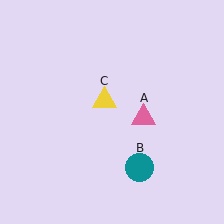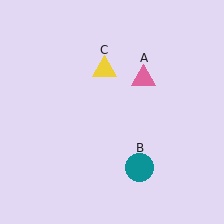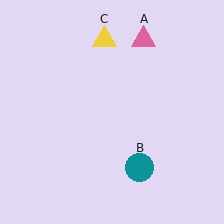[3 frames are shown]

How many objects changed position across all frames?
2 objects changed position: pink triangle (object A), yellow triangle (object C).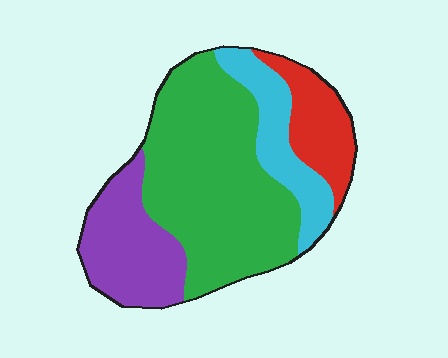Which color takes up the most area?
Green, at roughly 50%.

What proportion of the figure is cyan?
Cyan covers roughly 15% of the figure.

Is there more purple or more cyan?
Purple.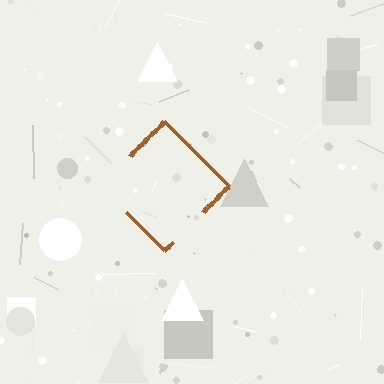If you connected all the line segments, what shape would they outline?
They would outline a diamond.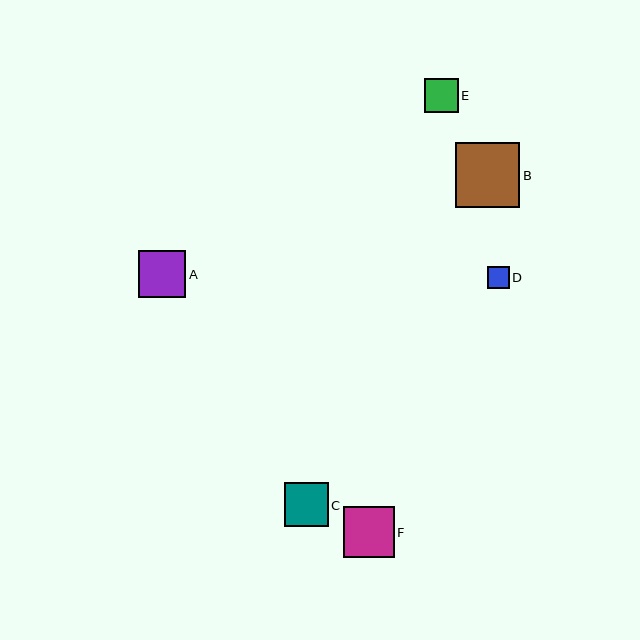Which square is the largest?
Square B is the largest with a size of approximately 65 pixels.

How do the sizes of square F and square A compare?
Square F and square A are approximately the same size.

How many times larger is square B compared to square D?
Square B is approximately 3.0 times the size of square D.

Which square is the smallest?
Square D is the smallest with a size of approximately 21 pixels.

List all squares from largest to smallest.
From largest to smallest: B, F, A, C, E, D.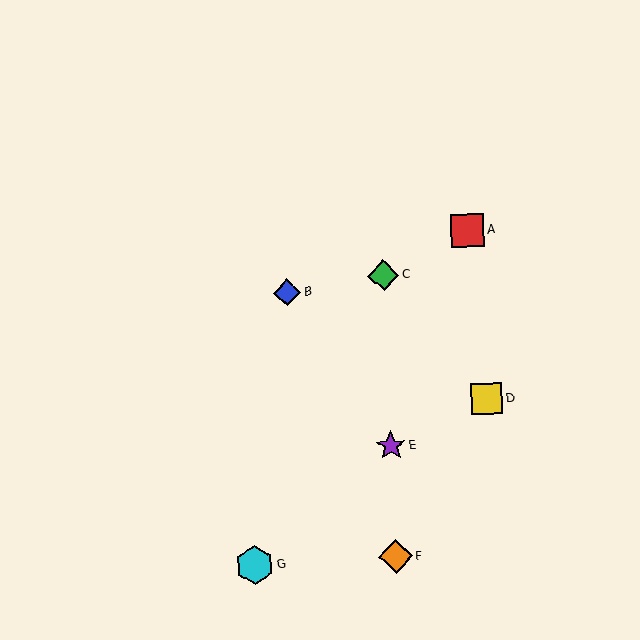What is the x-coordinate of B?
Object B is at x≈287.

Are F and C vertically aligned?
Yes, both are at x≈396.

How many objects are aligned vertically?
3 objects (C, E, F) are aligned vertically.